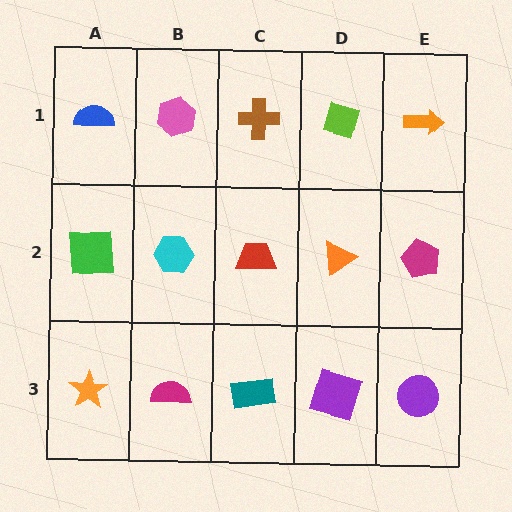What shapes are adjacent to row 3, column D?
An orange triangle (row 2, column D), a teal rectangle (row 3, column C), a purple circle (row 3, column E).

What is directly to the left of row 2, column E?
An orange triangle.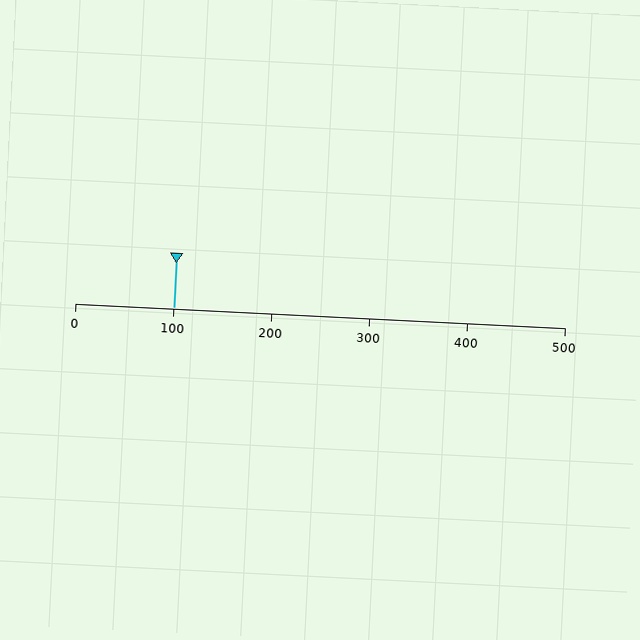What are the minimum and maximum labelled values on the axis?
The axis runs from 0 to 500.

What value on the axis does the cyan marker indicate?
The marker indicates approximately 100.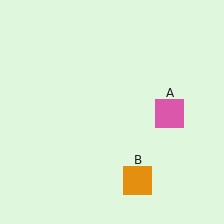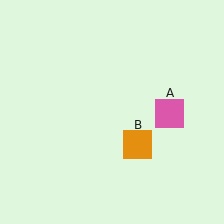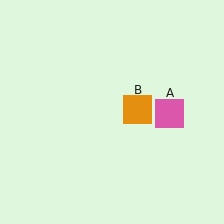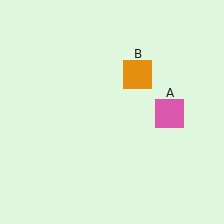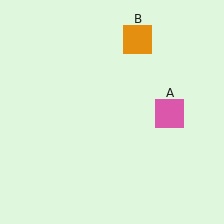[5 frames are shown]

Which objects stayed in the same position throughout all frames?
Pink square (object A) remained stationary.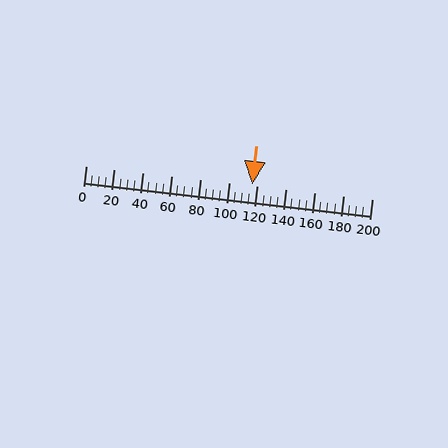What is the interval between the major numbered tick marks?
The major tick marks are spaced 20 units apart.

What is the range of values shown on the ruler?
The ruler shows values from 0 to 200.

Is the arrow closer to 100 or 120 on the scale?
The arrow is closer to 120.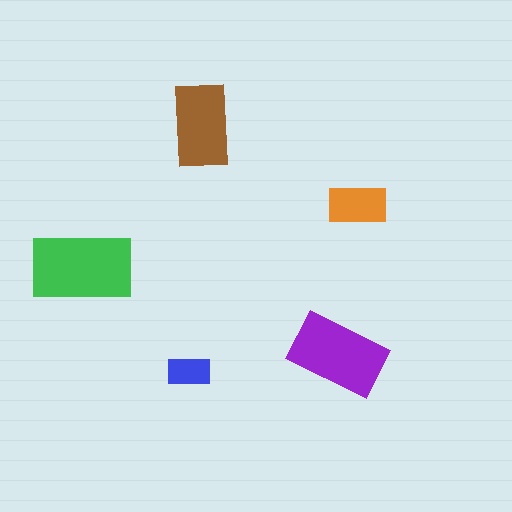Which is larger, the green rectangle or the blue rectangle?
The green one.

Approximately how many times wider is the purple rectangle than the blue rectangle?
About 2 times wider.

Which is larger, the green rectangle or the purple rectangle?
The green one.